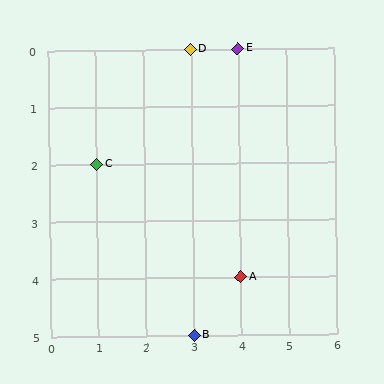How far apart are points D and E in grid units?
Points D and E are 1 column apart.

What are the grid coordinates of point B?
Point B is at grid coordinates (3, 5).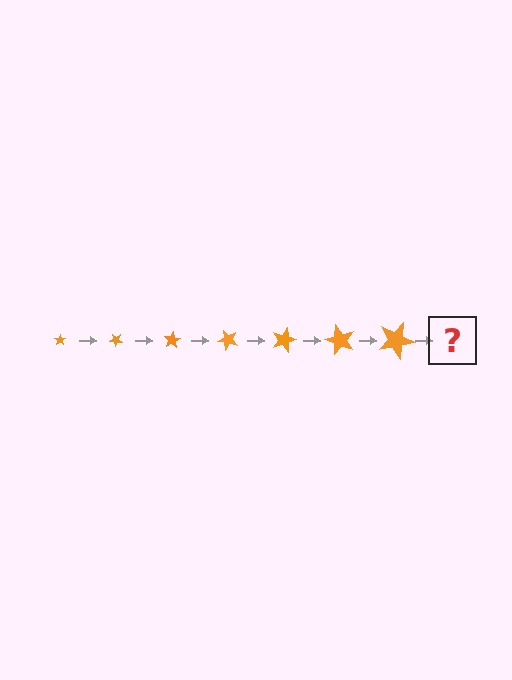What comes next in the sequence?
The next element should be a star, larger than the previous one and rotated 280 degrees from the start.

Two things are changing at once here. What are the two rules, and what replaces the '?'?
The two rules are that the star grows larger each step and it rotates 40 degrees each step. The '?' should be a star, larger than the previous one and rotated 280 degrees from the start.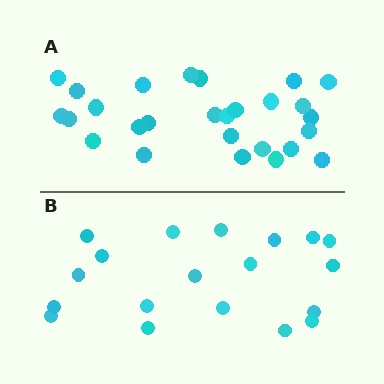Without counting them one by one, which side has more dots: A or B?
Region A (the top region) has more dots.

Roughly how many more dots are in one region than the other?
Region A has roughly 8 or so more dots than region B.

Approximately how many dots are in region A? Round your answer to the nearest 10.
About 30 dots. (The exact count is 27, which rounds to 30.)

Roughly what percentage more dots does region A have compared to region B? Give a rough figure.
About 40% more.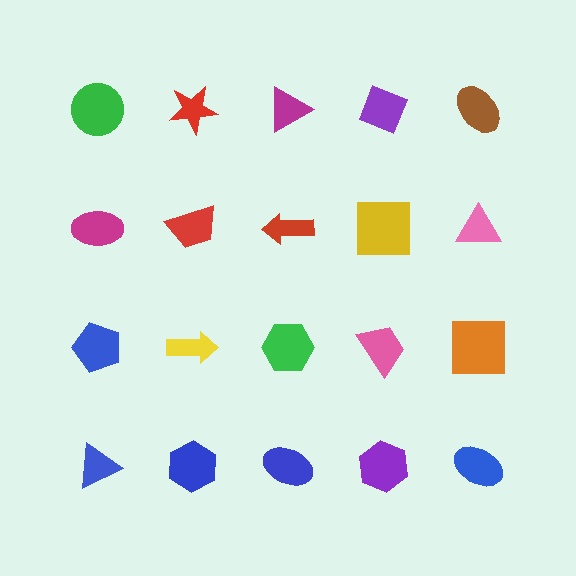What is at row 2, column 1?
A magenta ellipse.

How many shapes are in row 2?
5 shapes.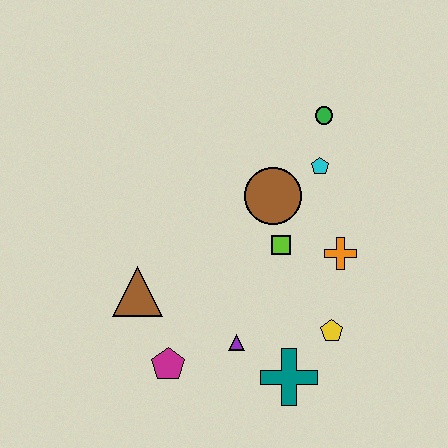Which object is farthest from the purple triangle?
The green circle is farthest from the purple triangle.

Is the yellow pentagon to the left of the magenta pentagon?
No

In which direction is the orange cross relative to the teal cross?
The orange cross is above the teal cross.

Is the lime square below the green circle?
Yes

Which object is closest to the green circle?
The cyan pentagon is closest to the green circle.